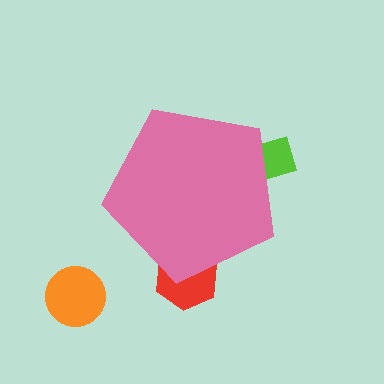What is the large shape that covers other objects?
A pink pentagon.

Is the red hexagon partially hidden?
Yes, the red hexagon is partially hidden behind the pink pentagon.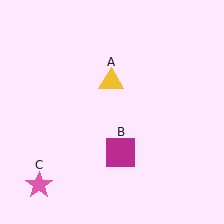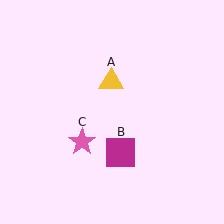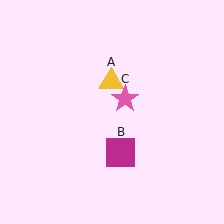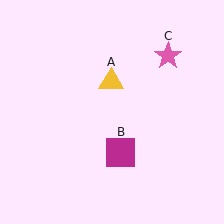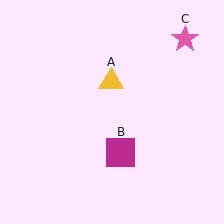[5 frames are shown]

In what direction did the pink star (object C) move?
The pink star (object C) moved up and to the right.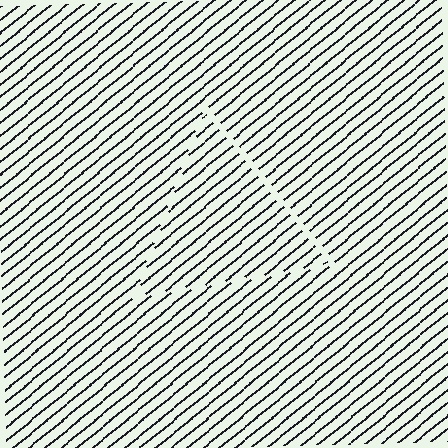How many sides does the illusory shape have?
3 sides — the line-ends trace a triangle.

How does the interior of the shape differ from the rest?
The interior of the shape contains the same grating, shifted by half a period — the contour is defined by the phase discontinuity where line-ends from the inner and outer gratings abut.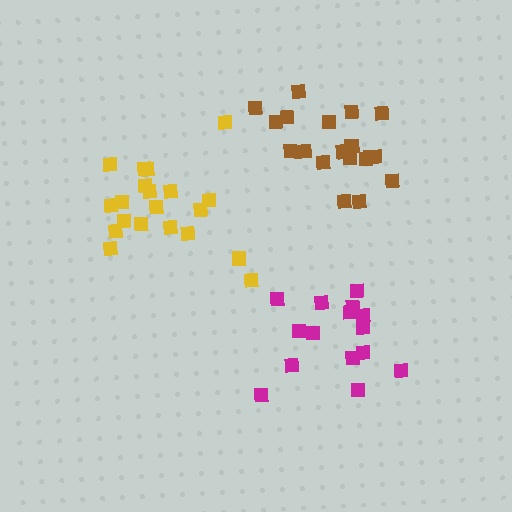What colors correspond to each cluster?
The clusters are colored: yellow, brown, magenta.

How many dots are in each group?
Group 1: 20 dots, Group 2: 21 dots, Group 3: 15 dots (56 total).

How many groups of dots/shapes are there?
There are 3 groups.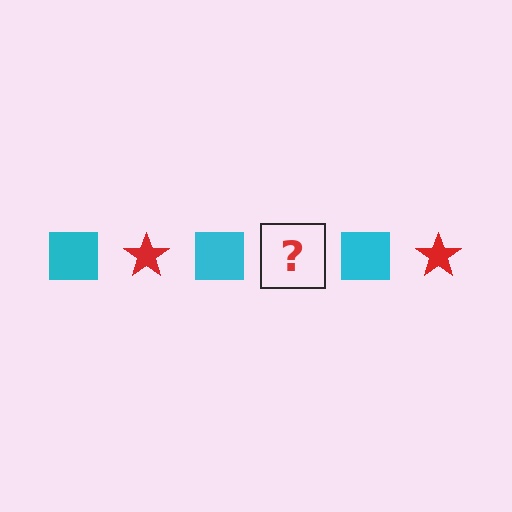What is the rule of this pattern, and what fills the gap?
The rule is that the pattern alternates between cyan square and red star. The gap should be filled with a red star.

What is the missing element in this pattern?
The missing element is a red star.